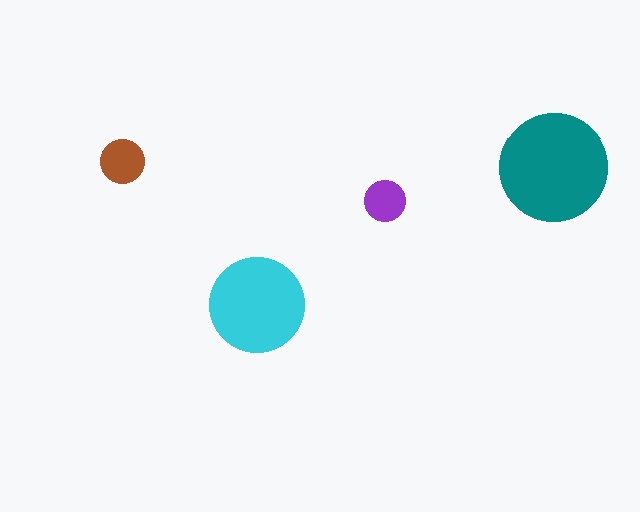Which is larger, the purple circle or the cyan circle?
The cyan one.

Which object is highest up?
The brown circle is topmost.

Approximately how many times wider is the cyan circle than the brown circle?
About 2 times wider.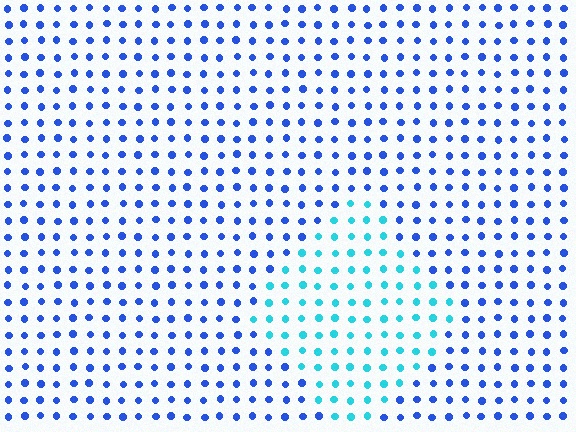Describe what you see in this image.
The image is filled with small blue elements in a uniform arrangement. A diamond-shaped region is visible where the elements are tinted to a slightly different hue, forming a subtle color boundary.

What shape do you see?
I see a diamond.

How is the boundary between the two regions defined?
The boundary is defined purely by a slight shift in hue (about 42 degrees). Spacing, size, and orientation are identical on both sides.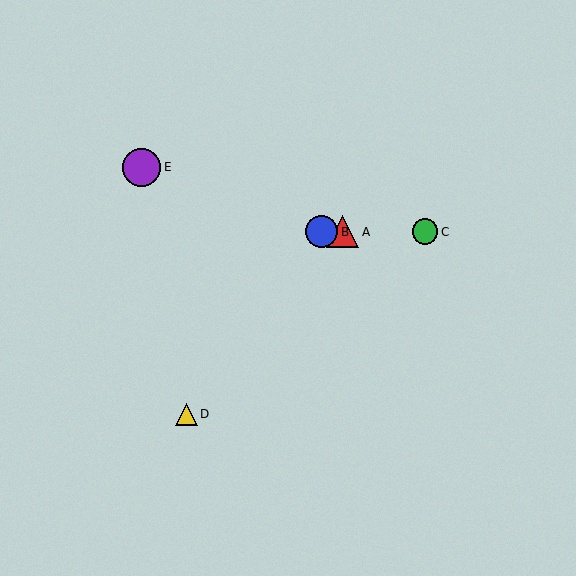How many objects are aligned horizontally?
3 objects (A, B, C) are aligned horizontally.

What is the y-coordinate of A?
Object A is at y≈232.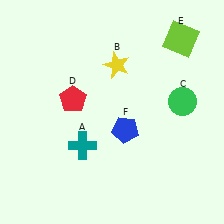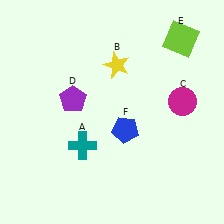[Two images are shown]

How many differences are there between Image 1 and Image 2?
There are 2 differences between the two images.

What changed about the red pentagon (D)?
In Image 1, D is red. In Image 2, it changed to purple.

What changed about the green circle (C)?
In Image 1, C is green. In Image 2, it changed to magenta.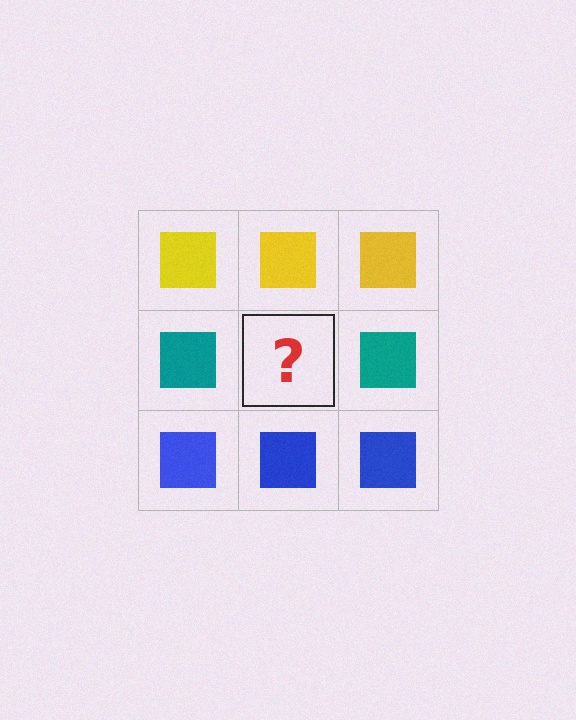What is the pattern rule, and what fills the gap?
The rule is that each row has a consistent color. The gap should be filled with a teal square.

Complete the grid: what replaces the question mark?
The question mark should be replaced with a teal square.